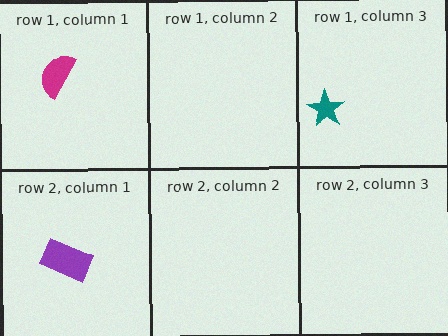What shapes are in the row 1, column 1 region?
The magenta semicircle.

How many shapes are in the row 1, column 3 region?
1.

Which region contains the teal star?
The row 1, column 3 region.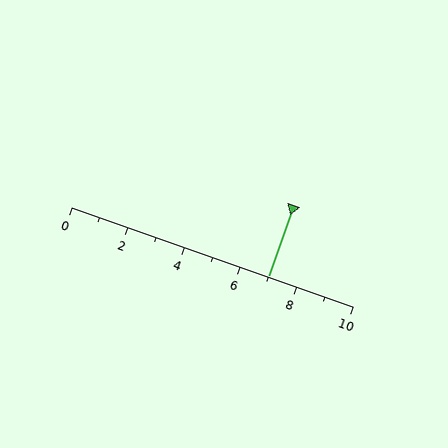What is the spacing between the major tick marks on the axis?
The major ticks are spaced 2 apart.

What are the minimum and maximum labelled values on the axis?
The axis runs from 0 to 10.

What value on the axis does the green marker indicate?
The marker indicates approximately 7.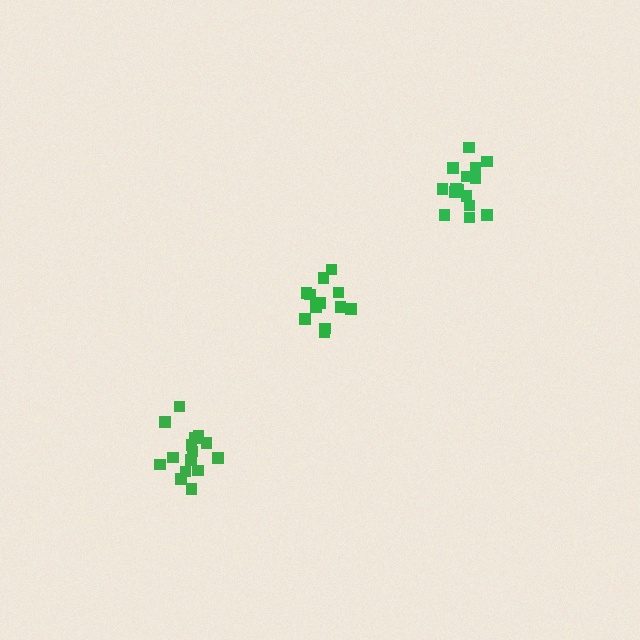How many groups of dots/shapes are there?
There are 3 groups.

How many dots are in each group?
Group 1: 13 dots, Group 2: 15 dots, Group 3: 15 dots (43 total).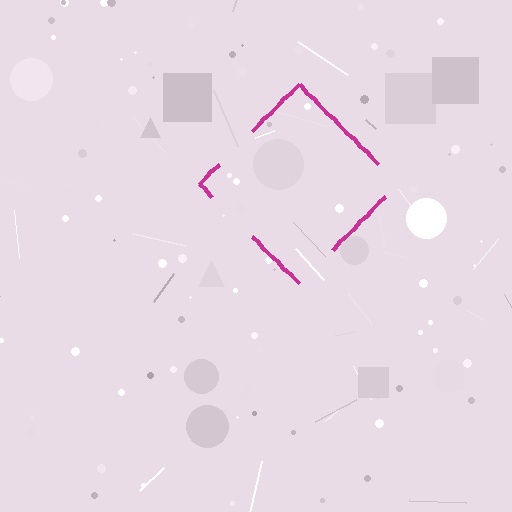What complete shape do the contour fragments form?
The contour fragments form a diamond.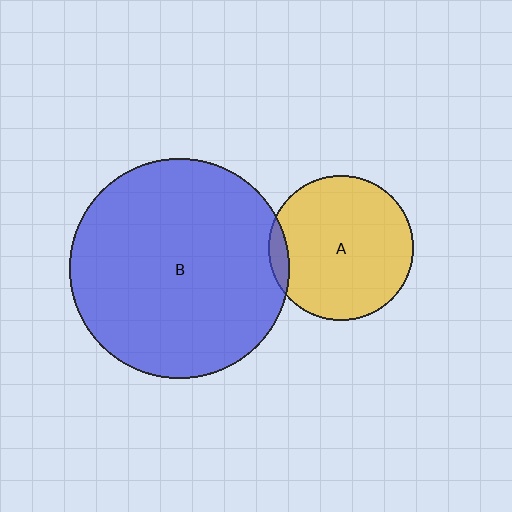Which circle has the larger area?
Circle B (blue).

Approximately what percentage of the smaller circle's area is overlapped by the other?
Approximately 5%.